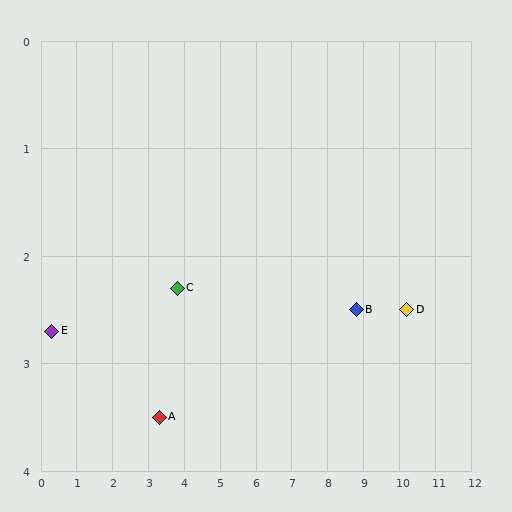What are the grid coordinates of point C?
Point C is at approximately (3.8, 2.3).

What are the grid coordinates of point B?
Point B is at approximately (8.8, 2.5).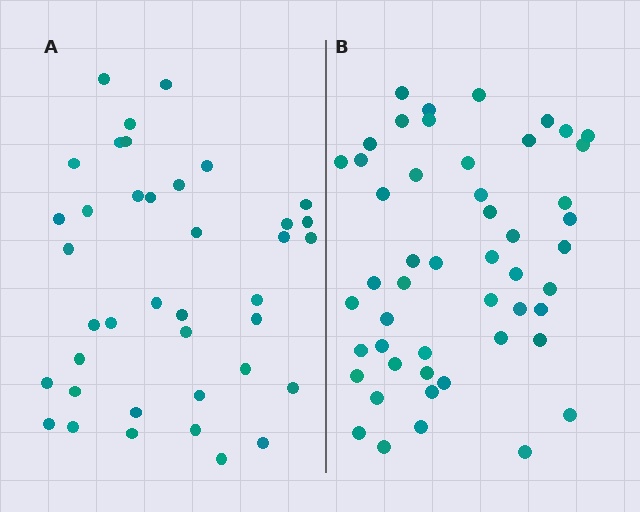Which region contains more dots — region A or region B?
Region B (the right region) has more dots.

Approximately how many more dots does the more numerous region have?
Region B has roughly 12 or so more dots than region A.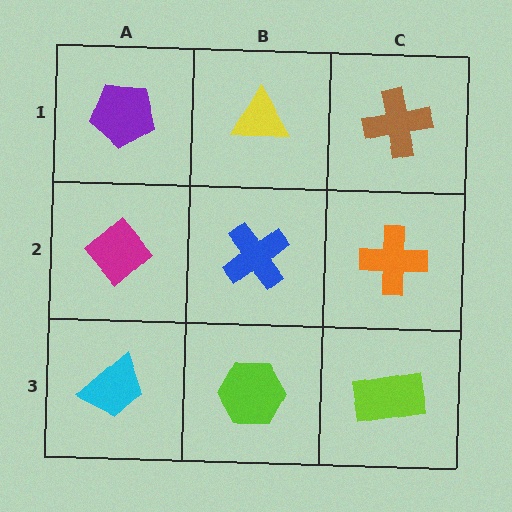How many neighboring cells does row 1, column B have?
3.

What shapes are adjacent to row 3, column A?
A magenta diamond (row 2, column A), a lime hexagon (row 3, column B).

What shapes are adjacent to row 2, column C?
A brown cross (row 1, column C), a lime rectangle (row 3, column C), a blue cross (row 2, column B).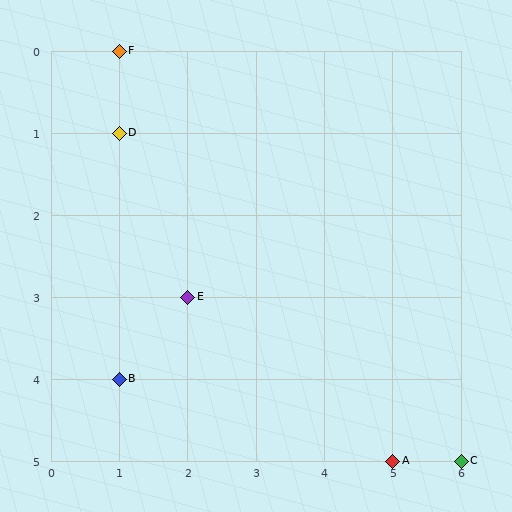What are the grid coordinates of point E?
Point E is at grid coordinates (2, 3).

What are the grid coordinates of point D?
Point D is at grid coordinates (1, 1).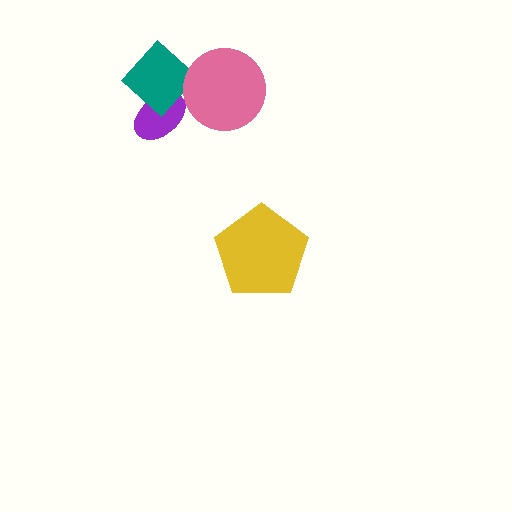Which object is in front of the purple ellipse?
The teal diamond is in front of the purple ellipse.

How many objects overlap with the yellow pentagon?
0 objects overlap with the yellow pentagon.